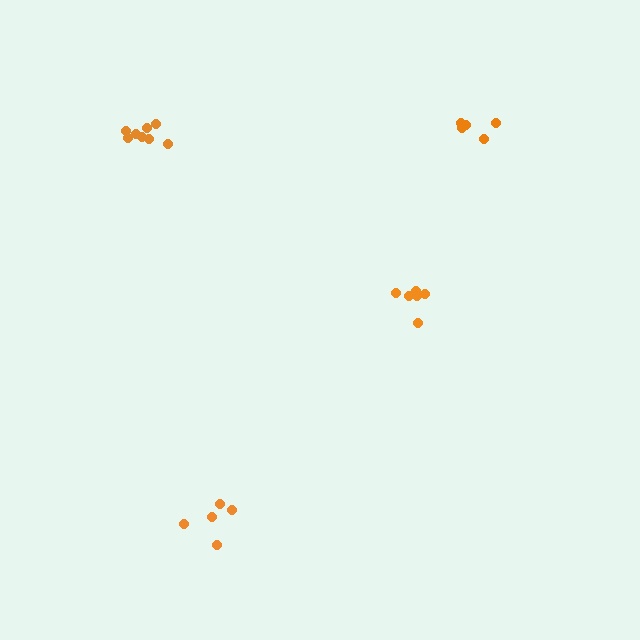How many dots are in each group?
Group 1: 6 dots, Group 2: 5 dots, Group 3: 8 dots, Group 4: 6 dots (25 total).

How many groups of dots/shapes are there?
There are 4 groups.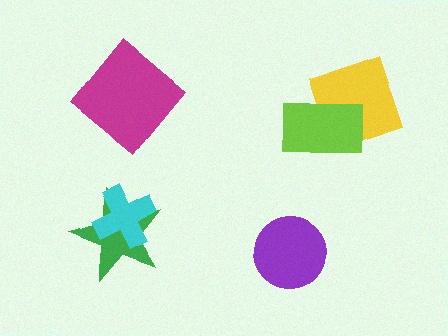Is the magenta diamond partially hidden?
No, no other shape covers it.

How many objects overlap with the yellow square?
1 object overlaps with the yellow square.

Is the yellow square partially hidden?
Yes, it is partially covered by another shape.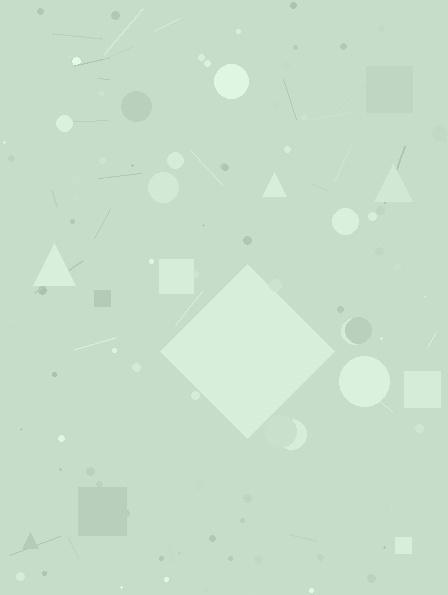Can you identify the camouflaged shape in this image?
The camouflaged shape is a diamond.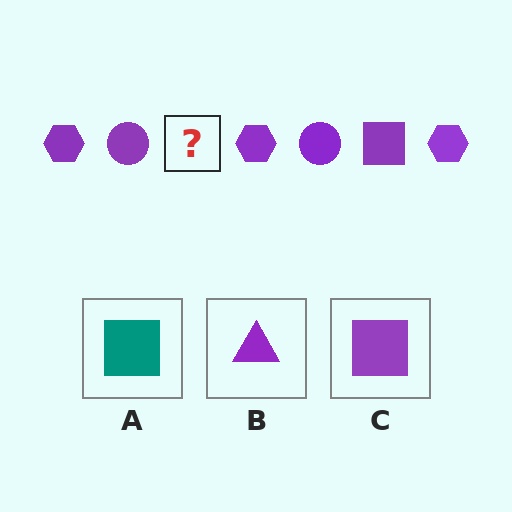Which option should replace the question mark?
Option C.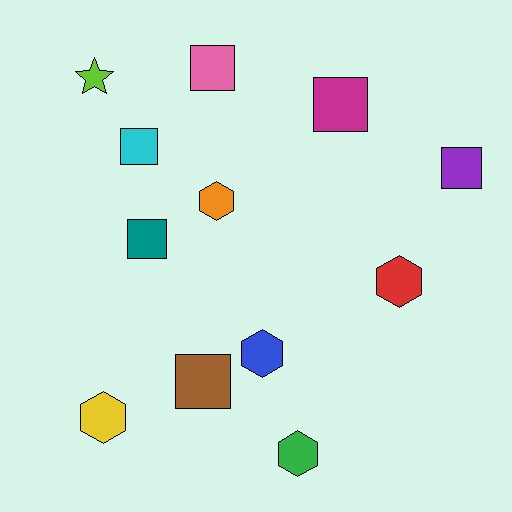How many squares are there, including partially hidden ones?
There are 6 squares.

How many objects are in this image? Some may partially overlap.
There are 12 objects.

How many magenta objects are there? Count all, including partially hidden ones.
There is 1 magenta object.